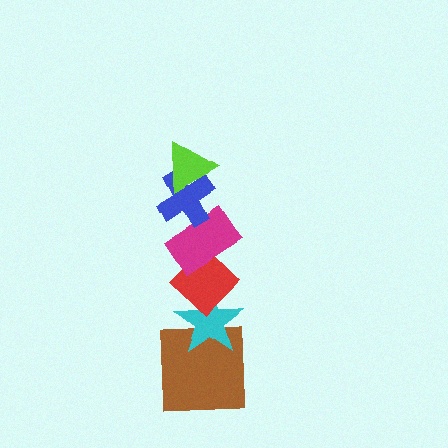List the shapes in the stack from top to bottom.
From top to bottom: the lime triangle, the blue cross, the magenta rectangle, the red diamond, the cyan star, the brown square.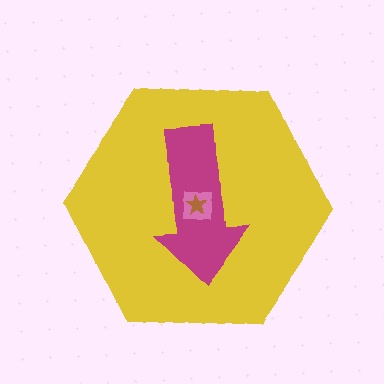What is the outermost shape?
The yellow hexagon.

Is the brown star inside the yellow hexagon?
Yes.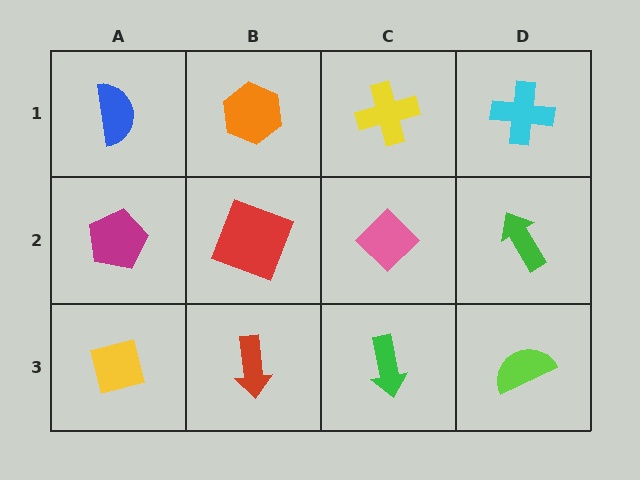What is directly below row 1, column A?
A magenta pentagon.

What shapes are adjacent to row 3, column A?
A magenta pentagon (row 2, column A), a red arrow (row 3, column B).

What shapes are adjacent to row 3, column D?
A green arrow (row 2, column D), a green arrow (row 3, column C).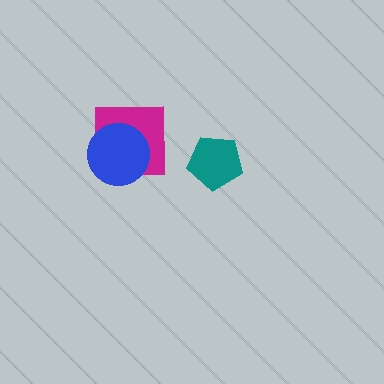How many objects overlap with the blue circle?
1 object overlaps with the blue circle.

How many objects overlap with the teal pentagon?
0 objects overlap with the teal pentagon.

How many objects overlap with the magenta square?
1 object overlaps with the magenta square.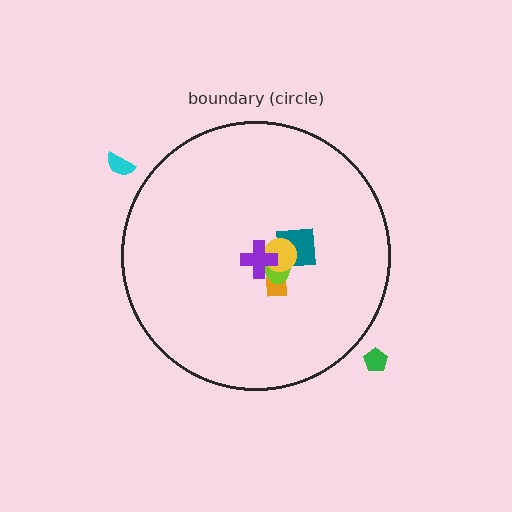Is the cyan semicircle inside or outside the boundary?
Outside.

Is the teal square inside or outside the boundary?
Inside.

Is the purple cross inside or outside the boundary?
Inside.